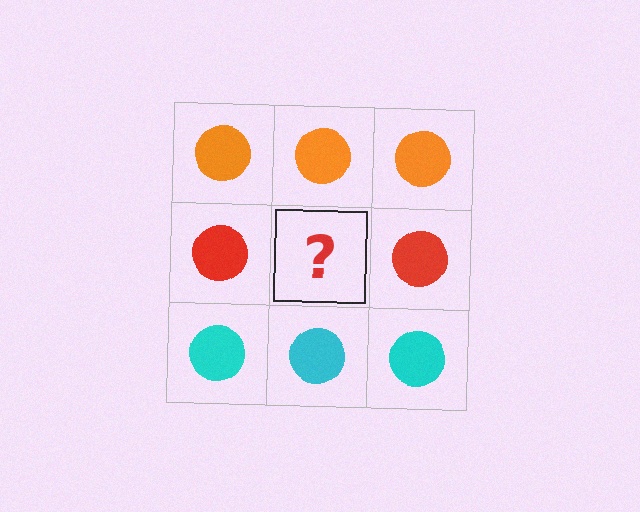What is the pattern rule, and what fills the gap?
The rule is that each row has a consistent color. The gap should be filled with a red circle.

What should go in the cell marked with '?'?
The missing cell should contain a red circle.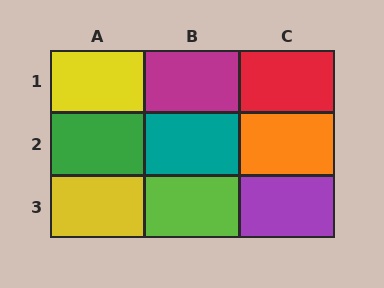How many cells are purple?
1 cell is purple.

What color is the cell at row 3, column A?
Yellow.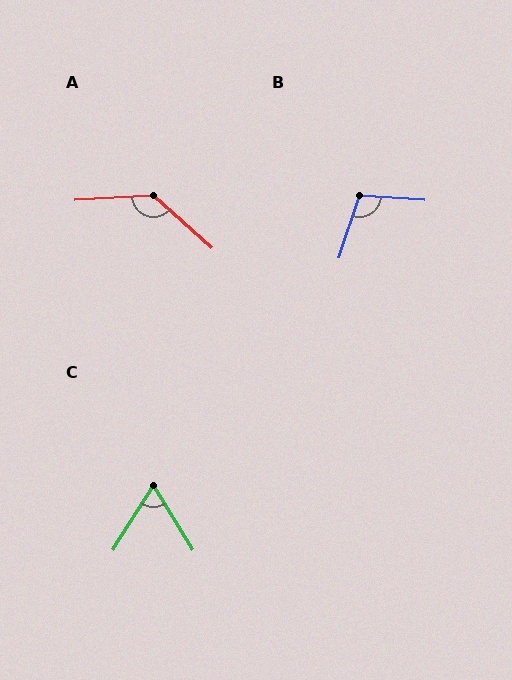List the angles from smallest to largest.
C (64°), B (105°), A (135°).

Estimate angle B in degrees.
Approximately 105 degrees.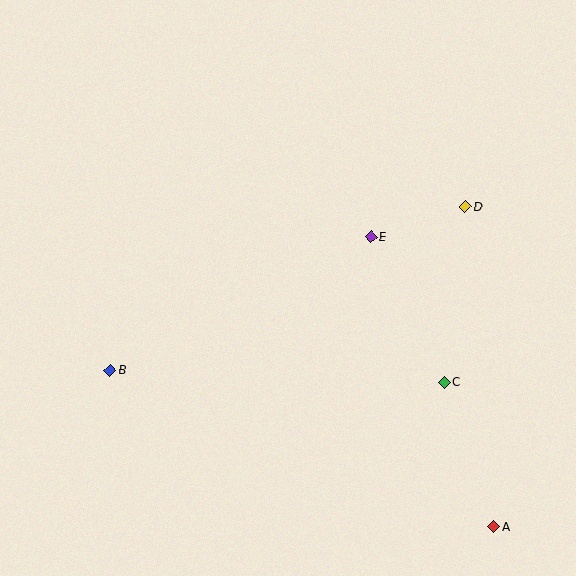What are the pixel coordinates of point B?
Point B is at (110, 370).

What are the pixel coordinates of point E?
Point E is at (371, 237).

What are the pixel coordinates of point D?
Point D is at (465, 207).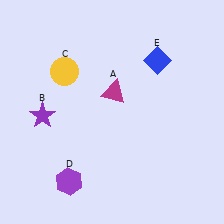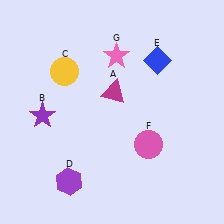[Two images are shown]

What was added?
A pink circle (F), a pink star (G) were added in Image 2.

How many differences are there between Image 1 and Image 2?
There are 2 differences between the two images.